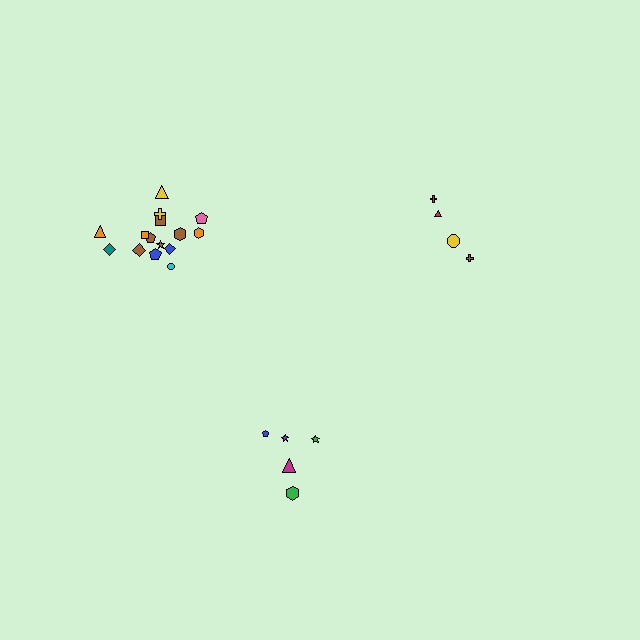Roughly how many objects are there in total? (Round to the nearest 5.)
Roughly 25 objects in total.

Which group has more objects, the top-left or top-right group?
The top-left group.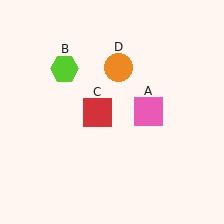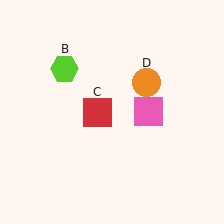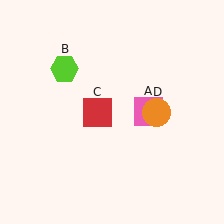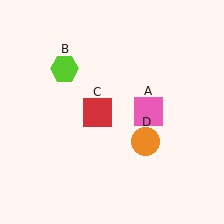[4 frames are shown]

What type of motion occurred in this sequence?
The orange circle (object D) rotated clockwise around the center of the scene.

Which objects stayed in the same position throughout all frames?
Pink square (object A) and lime hexagon (object B) and red square (object C) remained stationary.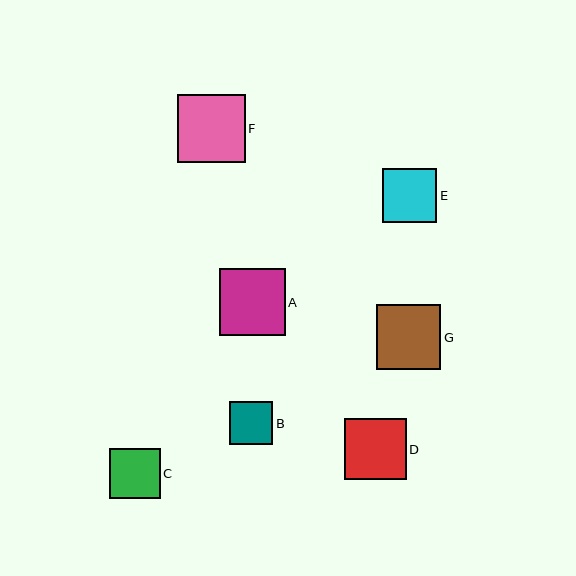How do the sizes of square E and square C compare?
Square E and square C are approximately the same size.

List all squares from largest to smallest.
From largest to smallest: F, A, G, D, E, C, B.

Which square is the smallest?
Square B is the smallest with a size of approximately 43 pixels.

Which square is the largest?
Square F is the largest with a size of approximately 68 pixels.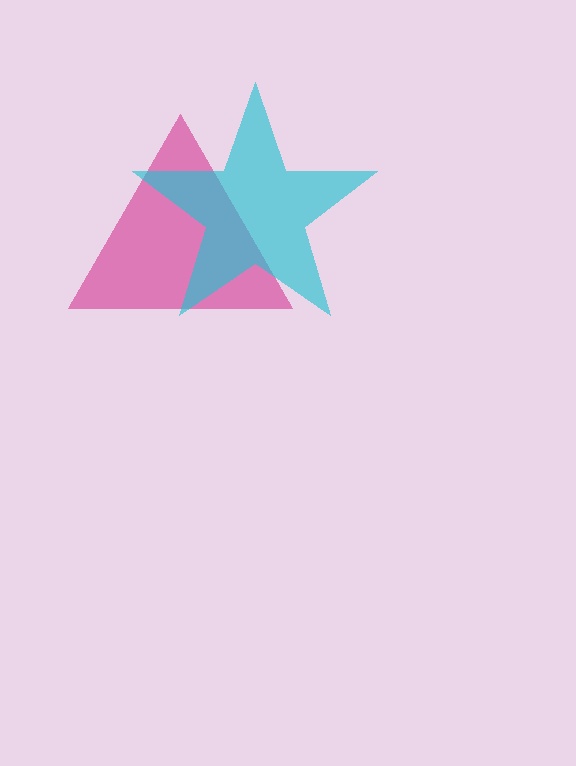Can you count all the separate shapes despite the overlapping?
Yes, there are 2 separate shapes.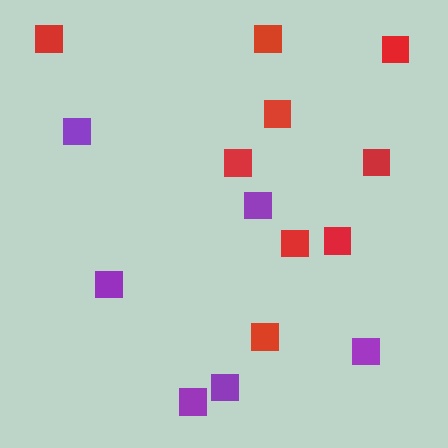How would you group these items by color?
There are 2 groups: one group of purple squares (6) and one group of red squares (9).